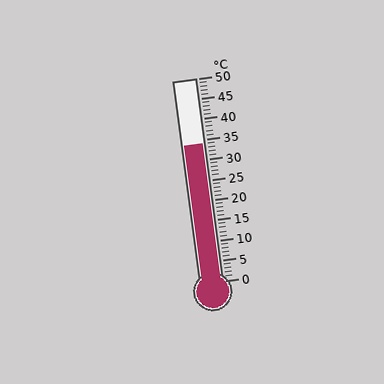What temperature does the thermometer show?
The thermometer shows approximately 34°C.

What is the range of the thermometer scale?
The thermometer scale ranges from 0°C to 50°C.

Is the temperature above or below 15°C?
The temperature is above 15°C.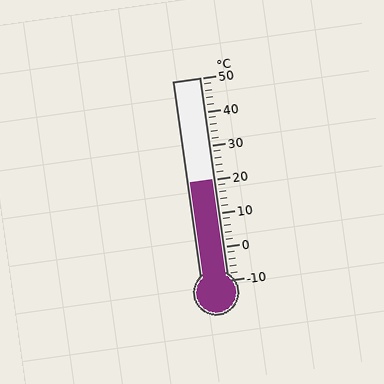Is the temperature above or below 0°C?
The temperature is above 0°C.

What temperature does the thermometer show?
The thermometer shows approximately 20°C.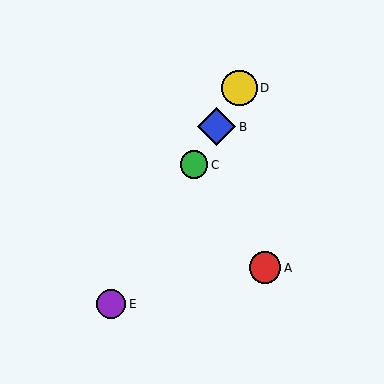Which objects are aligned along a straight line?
Objects B, C, D, E are aligned along a straight line.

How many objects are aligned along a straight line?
4 objects (B, C, D, E) are aligned along a straight line.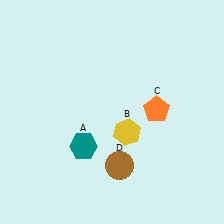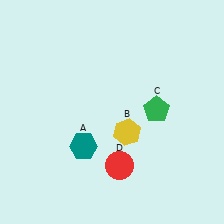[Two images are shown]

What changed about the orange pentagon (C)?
In Image 1, C is orange. In Image 2, it changed to green.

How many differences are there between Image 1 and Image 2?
There are 2 differences between the two images.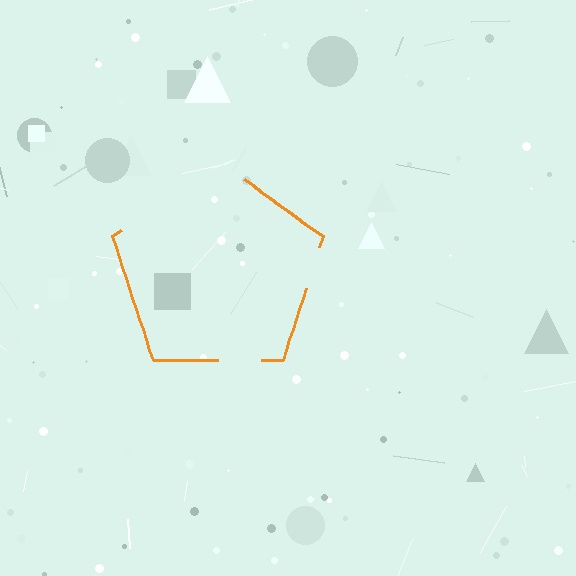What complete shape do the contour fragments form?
The contour fragments form a pentagon.